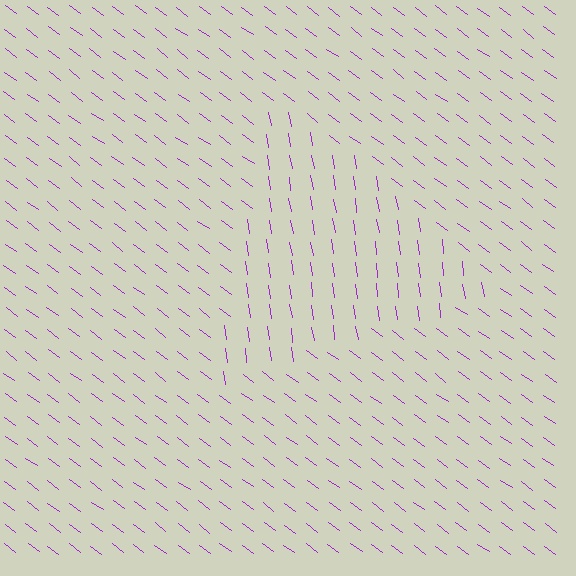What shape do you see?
I see a triangle.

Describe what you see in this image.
The image is filled with small purple line segments. A triangle region in the image has lines oriented differently from the surrounding lines, creating a visible texture boundary.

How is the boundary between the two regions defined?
The boundary is defined purely by a change in line orientation (approximately 45 degrees difference). All lines are the same color and thickness.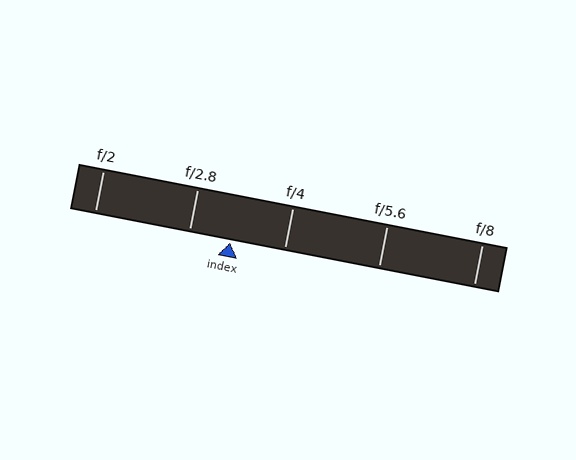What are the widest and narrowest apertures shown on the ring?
The widest aperture shown is f/2 and the narrowest is f/8.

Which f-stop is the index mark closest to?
The index mark is closest to f/2.8.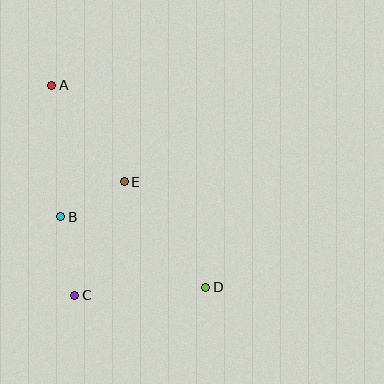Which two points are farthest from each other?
Points A and D are farthest from each other.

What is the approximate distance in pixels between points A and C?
The distance between A and C is approximately 211 pixels.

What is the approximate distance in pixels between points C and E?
The distance between C and E is approximately 124 pixels.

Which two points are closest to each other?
Points B and E are closest to each other.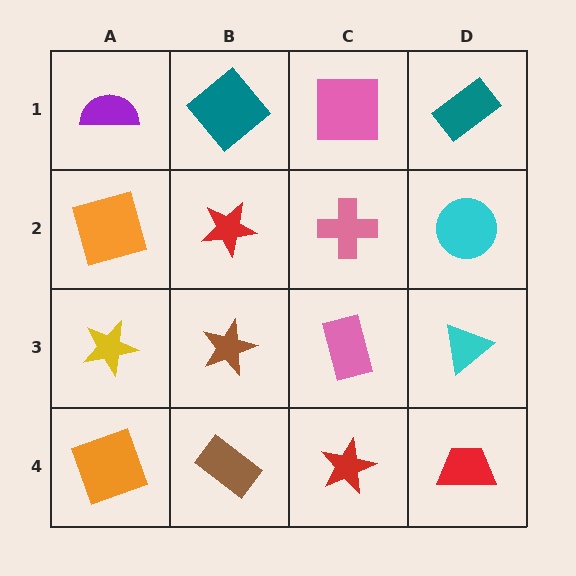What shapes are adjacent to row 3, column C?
A pink cross (row 2, column C), a red star (row 4, column C), a brown star (row 3, column B), a cyan triangle (row 3, column D).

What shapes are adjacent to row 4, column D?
A cyan triangle (row 3, column D), a red star (row 4, column C).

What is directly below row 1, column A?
An orange square.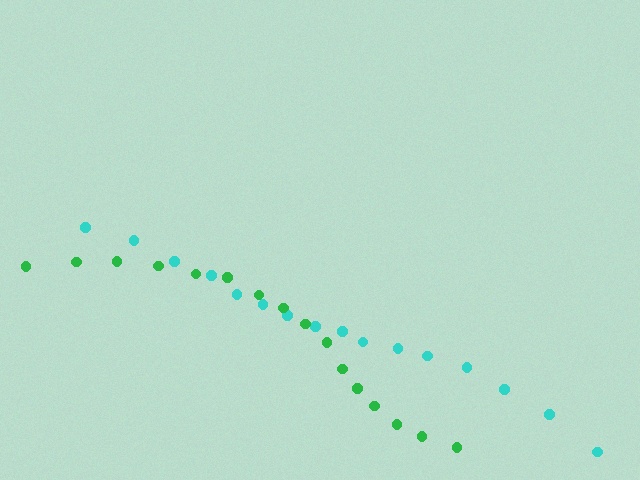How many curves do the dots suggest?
There are 2 distinct paths.